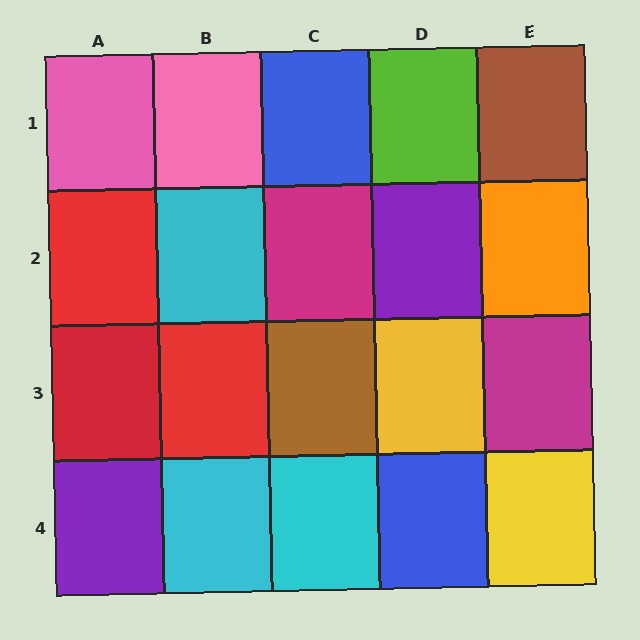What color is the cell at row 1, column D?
Lime.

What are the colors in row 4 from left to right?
Purple, cyan, cyan, blue, yellow.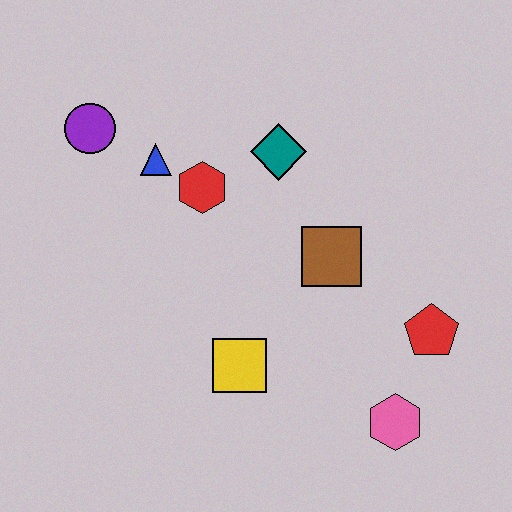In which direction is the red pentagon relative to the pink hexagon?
The red pentagon is above the pink hexagon.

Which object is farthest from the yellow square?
The purple circle is farthest from the yellow square.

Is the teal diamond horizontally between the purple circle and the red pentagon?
Yes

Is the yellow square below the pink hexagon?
No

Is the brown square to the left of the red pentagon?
Yes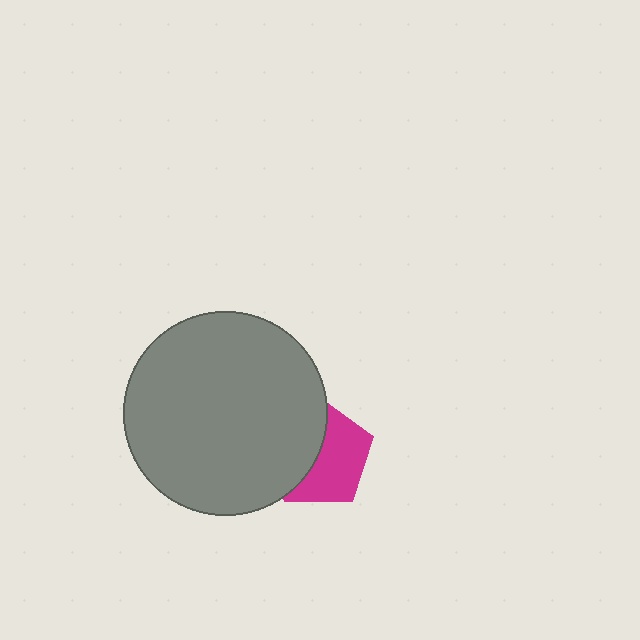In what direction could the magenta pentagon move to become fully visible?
The magenta pentagon could move right. That would shift it out from behind the gray circle entirely.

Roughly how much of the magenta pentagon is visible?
About half of it is visible (roughly 54%).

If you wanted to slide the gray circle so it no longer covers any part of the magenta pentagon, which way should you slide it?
Slide it left — that is the most direct way to separate the two shapes.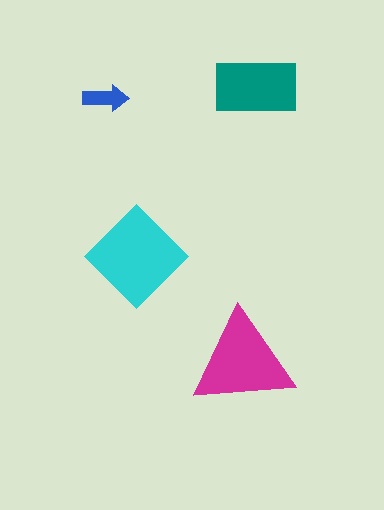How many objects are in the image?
There are 4 objects in the image.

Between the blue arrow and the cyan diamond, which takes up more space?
The cyan diamond.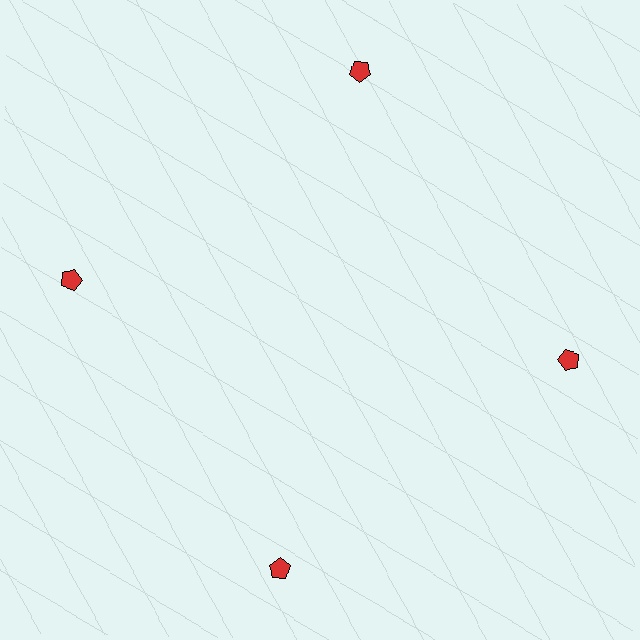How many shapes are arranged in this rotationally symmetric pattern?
There are 4 shapes, arranged in 4 groups of 1.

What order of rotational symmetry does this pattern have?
This pattern has 4-fold rotational symmetry.